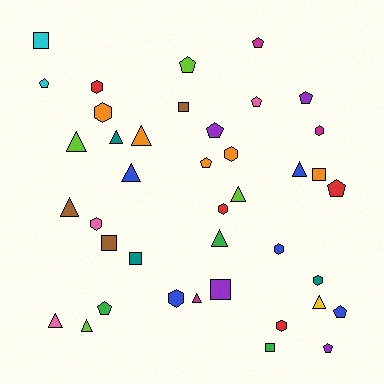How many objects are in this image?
There are 40 objects.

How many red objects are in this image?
There are 4 red objects.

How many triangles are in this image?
There are 12 triangles.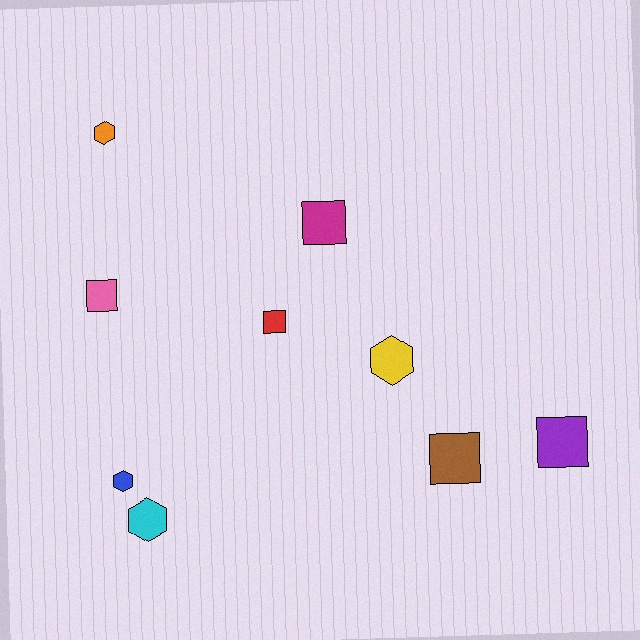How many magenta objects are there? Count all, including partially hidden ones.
There is 1 magenta object.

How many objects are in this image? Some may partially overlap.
There are 9 objects.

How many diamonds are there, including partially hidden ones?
There are no diamonds.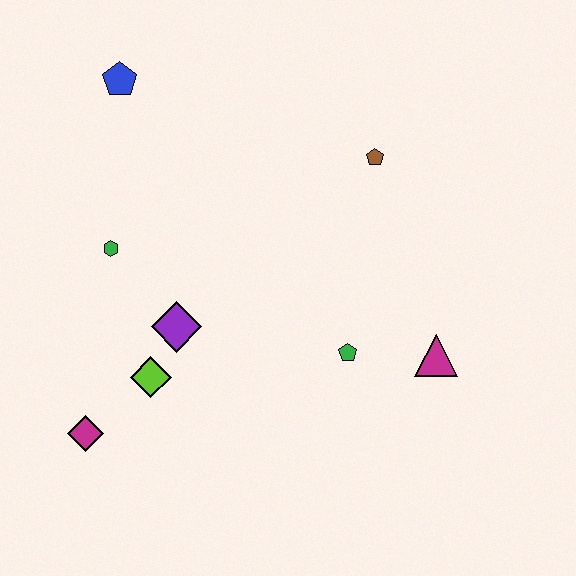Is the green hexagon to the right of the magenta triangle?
No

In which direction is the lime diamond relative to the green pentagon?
The lime diamond is to the left of the green pentagon.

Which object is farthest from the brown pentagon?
The magenta diamond is farthest from the brown pentagon.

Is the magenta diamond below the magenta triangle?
Yes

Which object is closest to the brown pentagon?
The green pentagon is closest to the brown pentagon.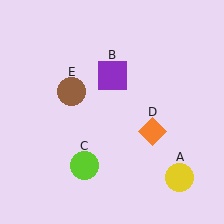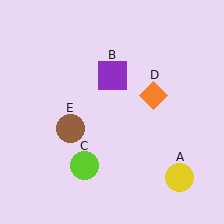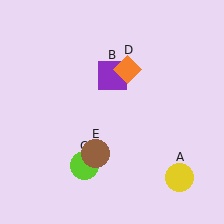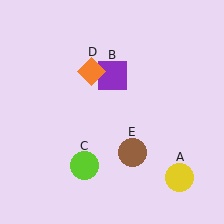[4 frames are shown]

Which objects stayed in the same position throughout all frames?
Yellow circle (object A) and purple square (object B) and lime circle (object C) remained stationary.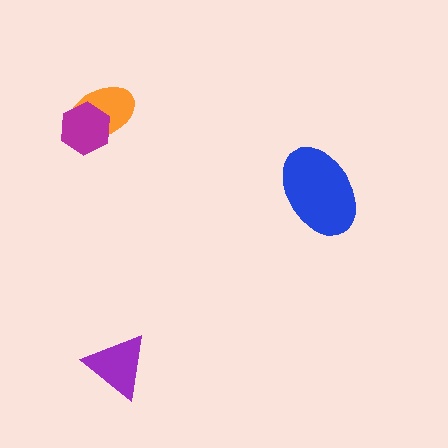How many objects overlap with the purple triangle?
0 objects overlap with the purple triangle.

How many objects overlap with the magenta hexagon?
1 object overlaps with the magenta hexagon.